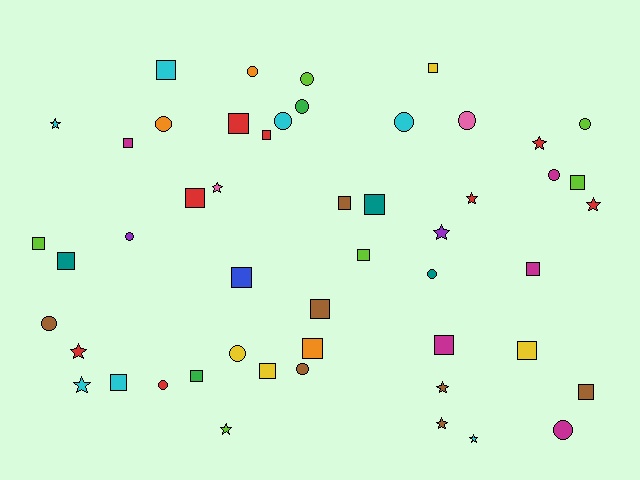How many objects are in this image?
There are 50 objects.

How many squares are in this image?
There are 22 squares.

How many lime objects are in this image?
There are 6 lime objects.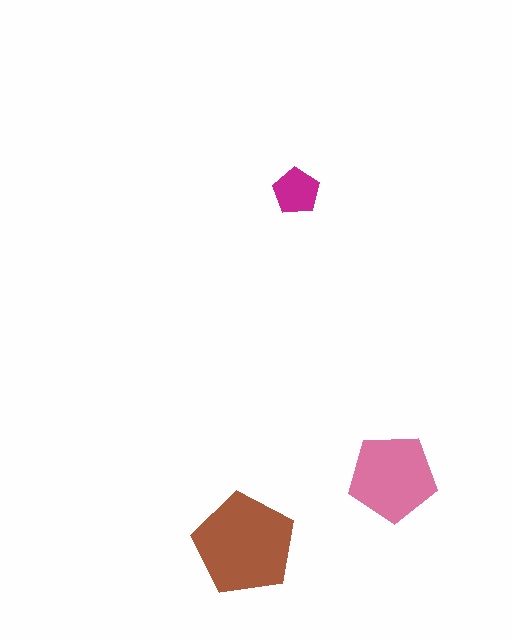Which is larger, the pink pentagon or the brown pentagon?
The brown one.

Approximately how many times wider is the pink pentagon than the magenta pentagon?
About 2 times wider.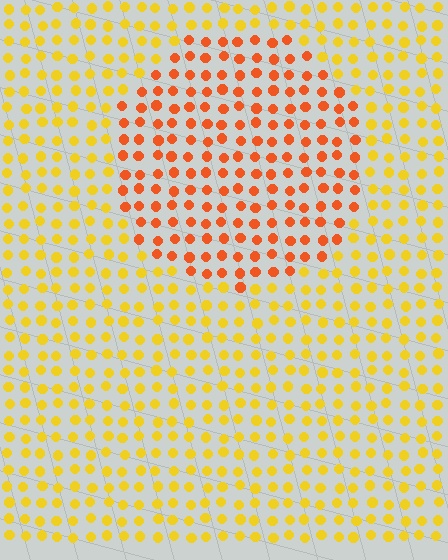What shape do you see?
I see a circle.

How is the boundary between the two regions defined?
The boundary is defined purely by a slight shift in hue (about 35 degrees). Spacing, size, and orientation are identical on both sides.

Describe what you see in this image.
The image is filled with small yellow elements in a uniform arrangement. A circle-shaped region is visible where the elements are tinted to a slightly different hue, forming a subtle color boundary.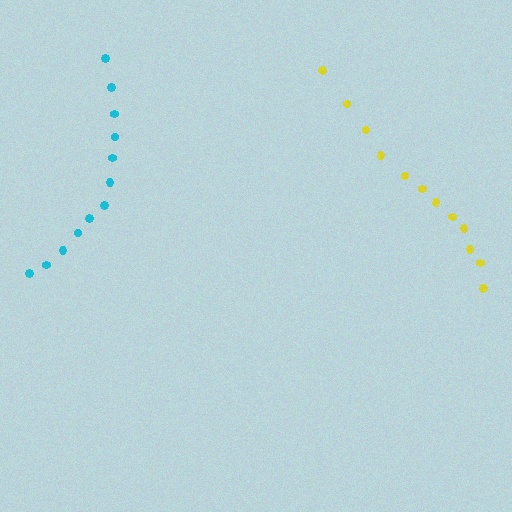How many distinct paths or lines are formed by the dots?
There are 2 distinct paths.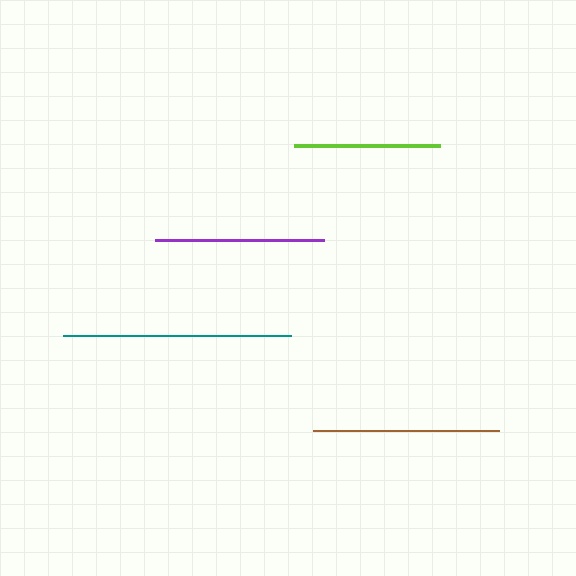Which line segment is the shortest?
The lime line is the shortest at approximately 146 pixels.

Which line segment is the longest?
The teal line is the longest at approximately 228 pixels.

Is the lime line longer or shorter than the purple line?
The purple line is longer than the lime line.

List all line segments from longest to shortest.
From longest to shortest: teal, brown, purple, lime.